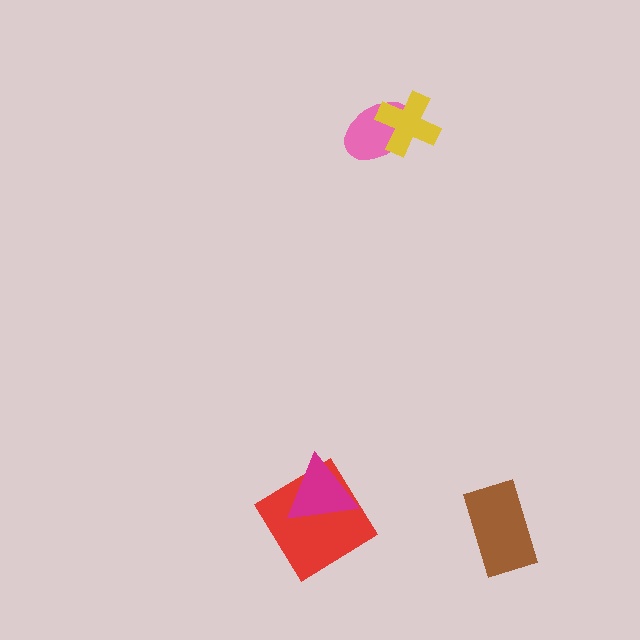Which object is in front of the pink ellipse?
The yellow cross is in front of the pink ellipse.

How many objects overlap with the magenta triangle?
1 object overlaps with the magenta triangle.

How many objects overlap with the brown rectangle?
0 objects overlap with the brown rectangle.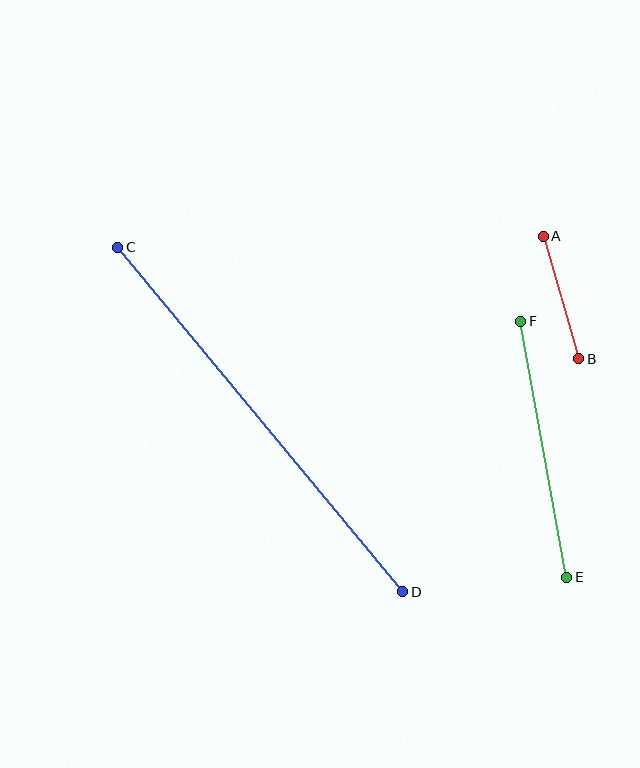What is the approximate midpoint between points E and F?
The midpoint is at approximately (544, 449) pixels.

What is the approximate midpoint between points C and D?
The midpoint is at approximately (260, 419) pixels.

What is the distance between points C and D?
The distance is approximately 447 pixels.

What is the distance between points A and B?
The distance is approximately 128 pixels.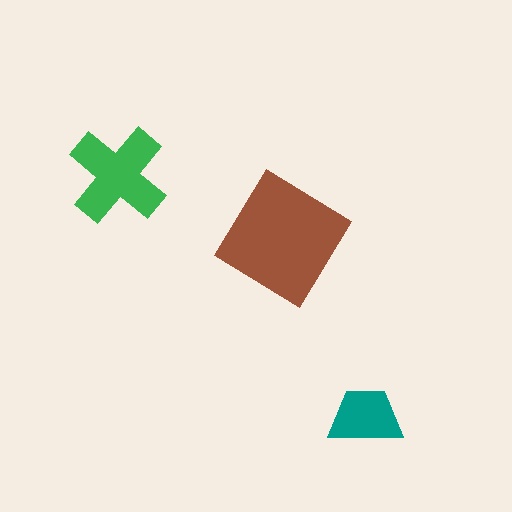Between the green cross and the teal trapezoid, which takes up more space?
The green cross.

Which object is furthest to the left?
The green cross is leftmost.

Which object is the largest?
The brown diamond.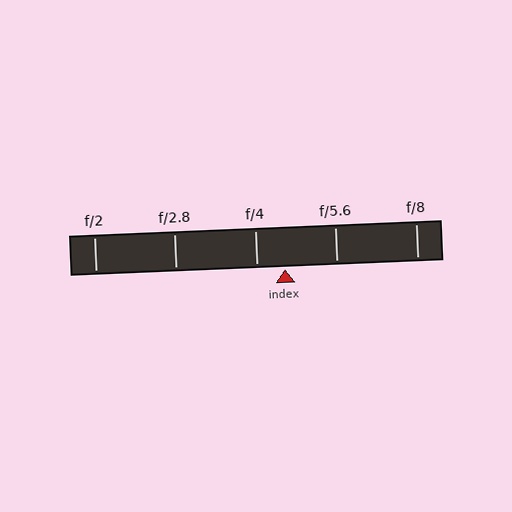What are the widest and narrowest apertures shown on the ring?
The widest aperture shown is f/2 and the narrowest is f/8.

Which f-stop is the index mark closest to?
The index mark is closest to f/4.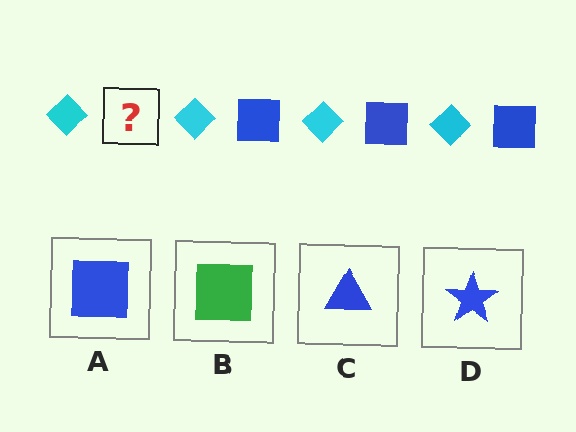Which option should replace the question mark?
Option A.